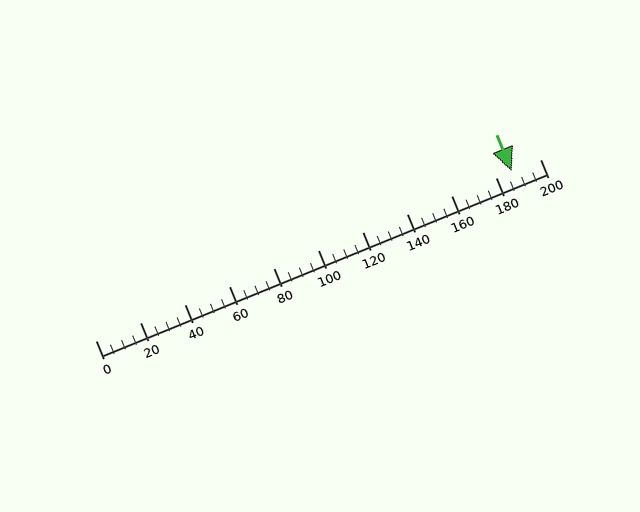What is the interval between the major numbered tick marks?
The major tick marks are spaced 20 units apart.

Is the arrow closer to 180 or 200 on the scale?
The arrow is closer to 180.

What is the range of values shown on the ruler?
The ruler shows values from 0 to 200.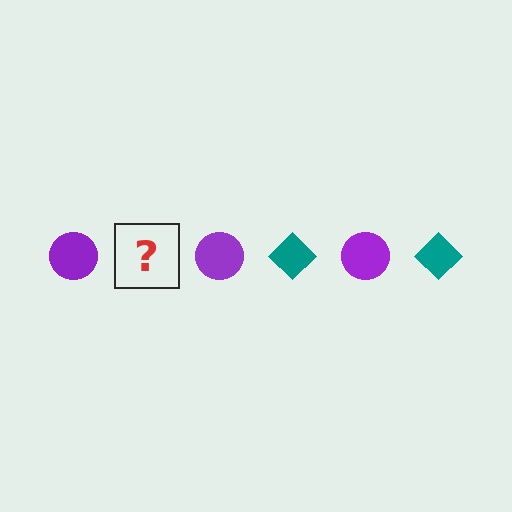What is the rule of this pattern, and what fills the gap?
The rule is that the pattern alternates between purple circle and teal diamond. The gap should be filled with a teal diamond.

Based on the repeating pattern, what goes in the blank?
The blank should be a teal diamond.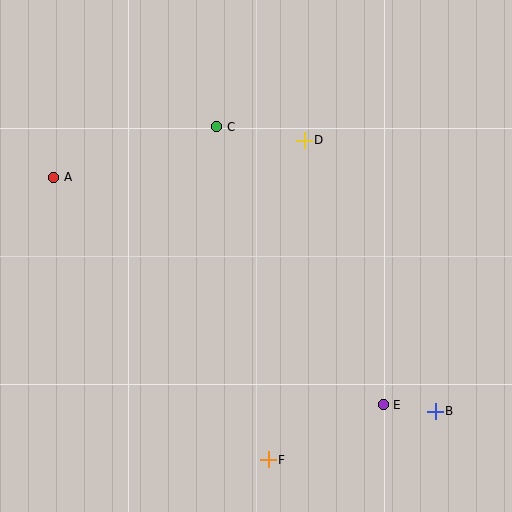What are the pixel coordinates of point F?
Point F is at (268, 460).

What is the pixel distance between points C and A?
The distance between C and A is 171 pixels.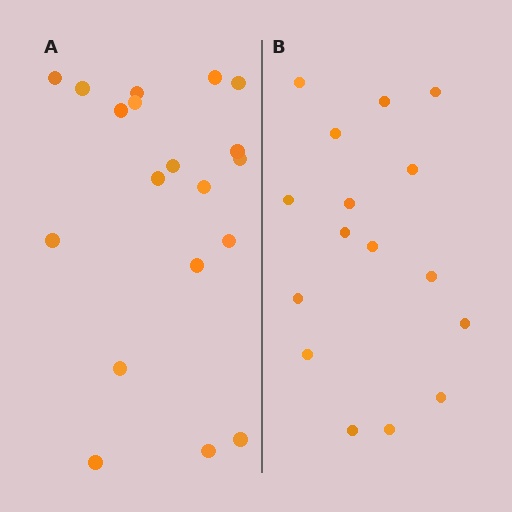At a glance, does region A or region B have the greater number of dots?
Region A (the left region) has more dots.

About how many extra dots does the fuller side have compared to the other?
Region A has just a few more — roughly 2 or 3 more dots than region B.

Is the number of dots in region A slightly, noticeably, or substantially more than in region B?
Region A has only slightly more — the two regions are fairly close. The ratio is roughly 1.2 to 1.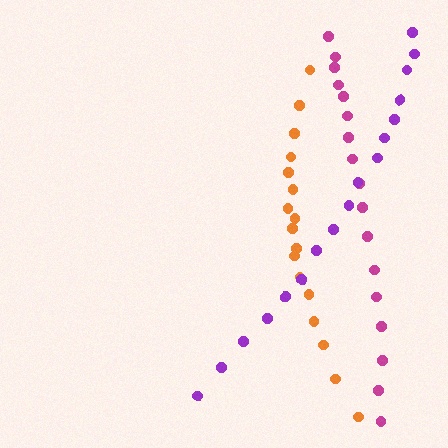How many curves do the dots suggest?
There are 3 distinct paths.